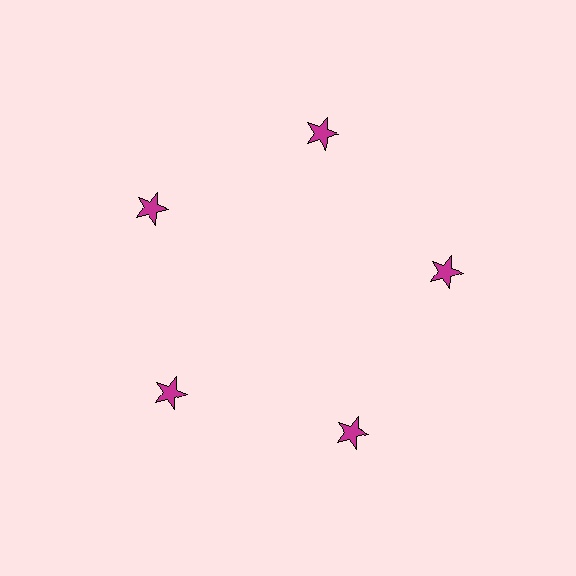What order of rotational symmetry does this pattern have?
This pattern has 5-fold rotational symmetry.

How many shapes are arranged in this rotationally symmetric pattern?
There are 5 shapes, arranged in 5 groups of 1.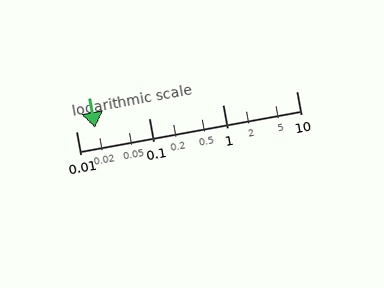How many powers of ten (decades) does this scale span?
The scale spans 3 decades, from 0.01 to 10.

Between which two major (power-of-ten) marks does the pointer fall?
The pointer is between 0.01 and 0.1.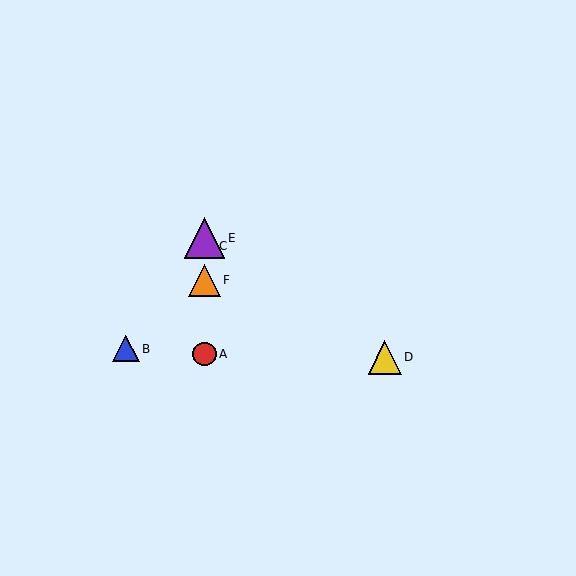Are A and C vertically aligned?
Yes, both are at x≈204.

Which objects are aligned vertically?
Objects A, C, E, F are aligned vertically.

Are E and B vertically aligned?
No, E is at x≈205 and B is at x≈126.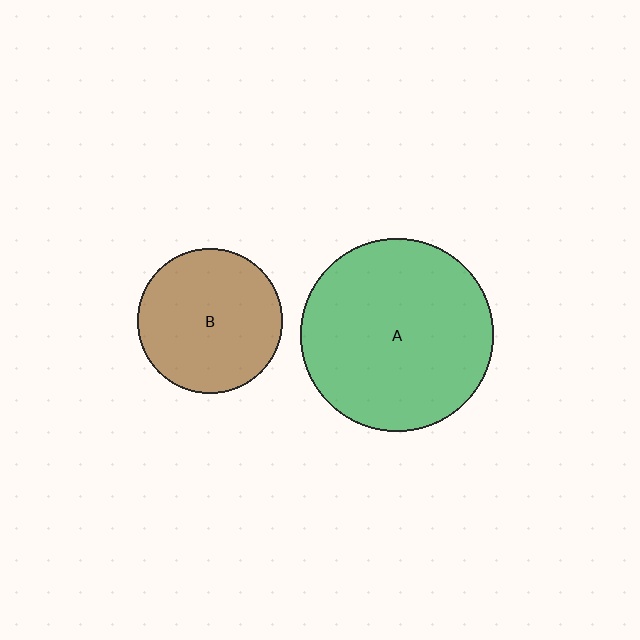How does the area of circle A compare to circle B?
Approximately 1.8 times.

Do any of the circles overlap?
No, none of the circles overlap.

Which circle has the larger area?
Circle A (green).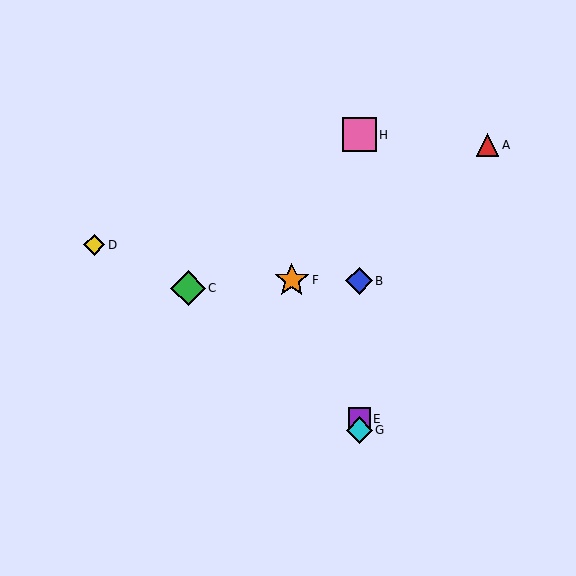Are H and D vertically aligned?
No, H is at x≈359 and D is at x≈94.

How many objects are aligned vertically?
4 objects (B, E, G, H) are aligned vertically.